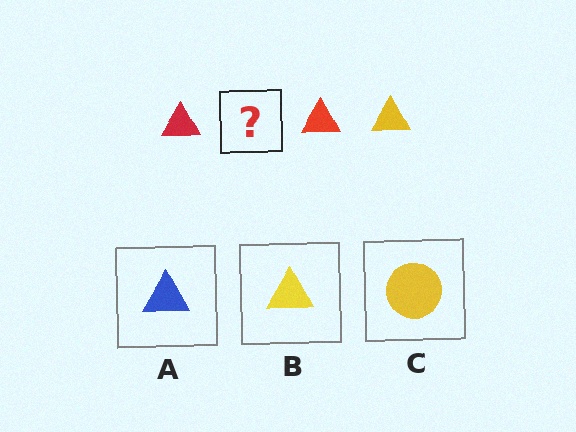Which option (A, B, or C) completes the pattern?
B.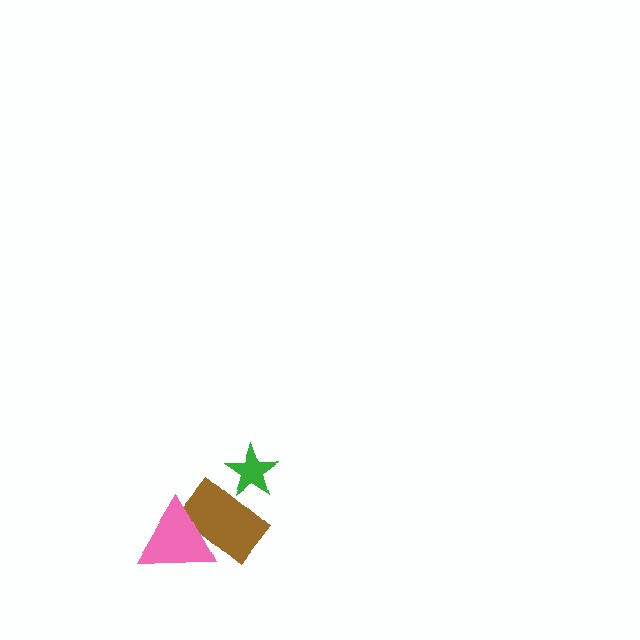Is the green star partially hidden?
Yes, it is partially covered by another shape.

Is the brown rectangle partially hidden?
Yes, it is partially covered by another shape.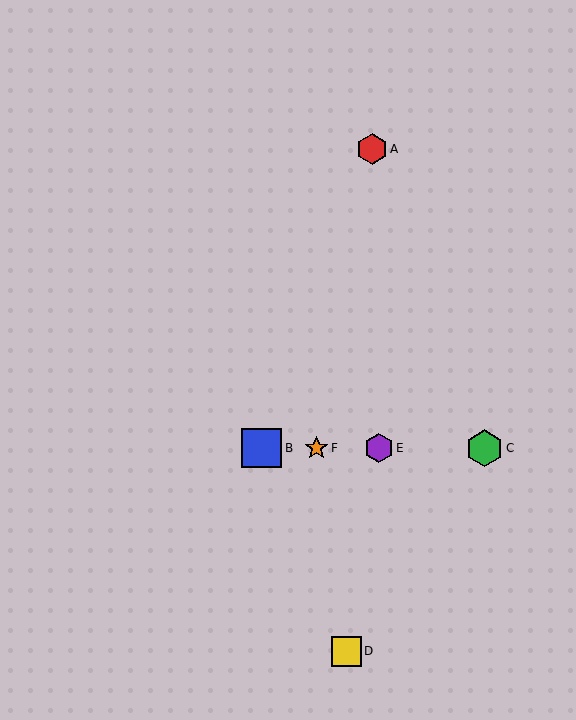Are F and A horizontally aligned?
No, F is at y≈448 and A is at y≈149.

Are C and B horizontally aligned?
Yes, both are at y≈448.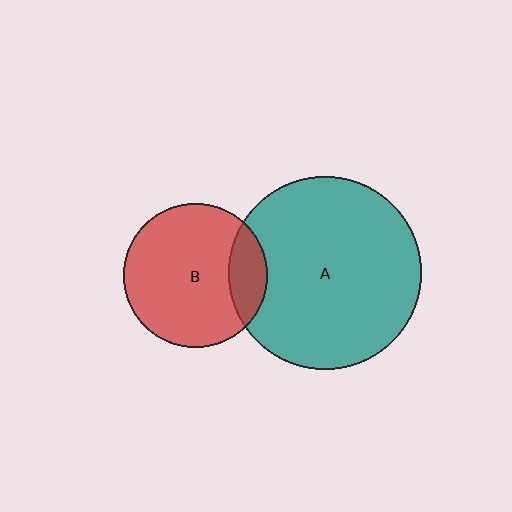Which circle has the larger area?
Circle A (teal).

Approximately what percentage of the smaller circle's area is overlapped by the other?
Approximately 15%.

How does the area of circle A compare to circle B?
Approximately 1.8 times.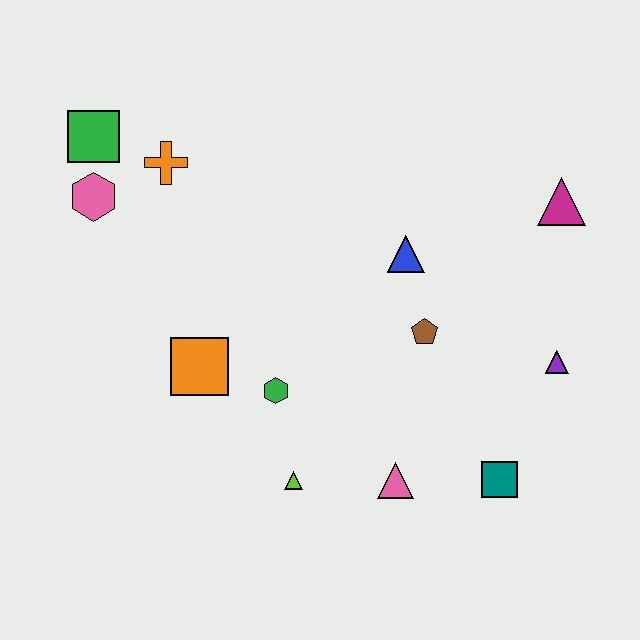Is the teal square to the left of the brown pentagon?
No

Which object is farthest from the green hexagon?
The magenta triangle is farthest from the green hexagon.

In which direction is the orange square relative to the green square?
The orange square is below the green square.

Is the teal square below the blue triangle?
Yes